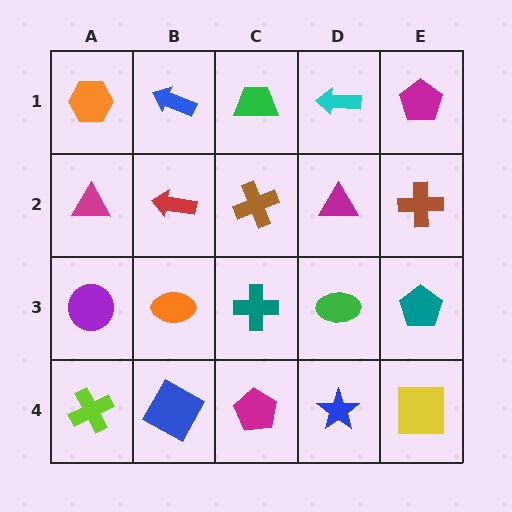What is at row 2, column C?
A brown cross.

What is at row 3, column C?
A teal cross.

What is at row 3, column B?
An orange ellipse.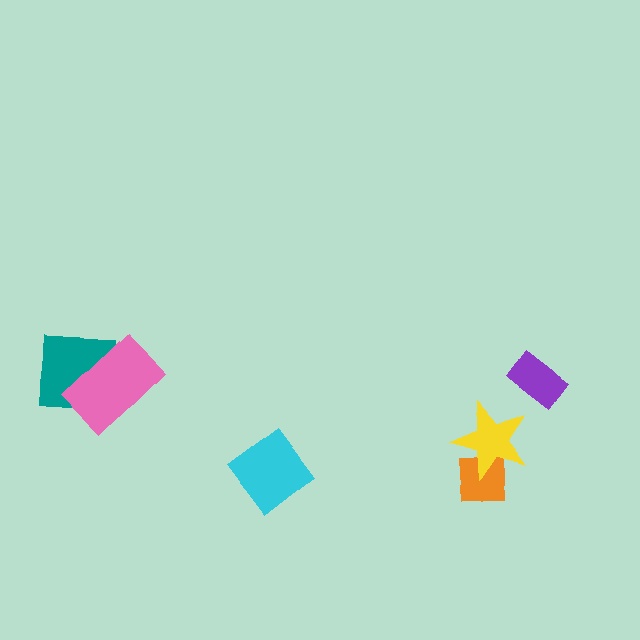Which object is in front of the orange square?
The yellow star is in front of the orange square.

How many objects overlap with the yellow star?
1 object overlaps with the yellow star.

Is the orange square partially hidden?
Yes, it is partially covered by another shape.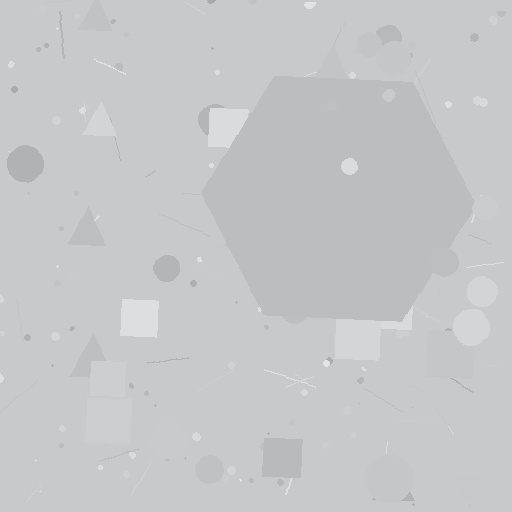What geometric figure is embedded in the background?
A hexagon is embedded in the background.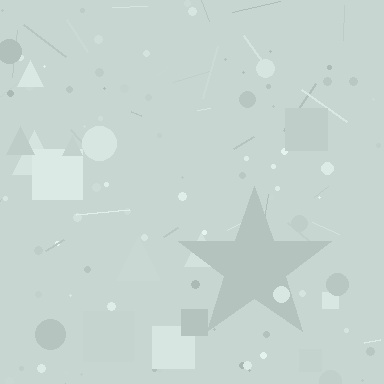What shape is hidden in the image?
A star is hidden in the image.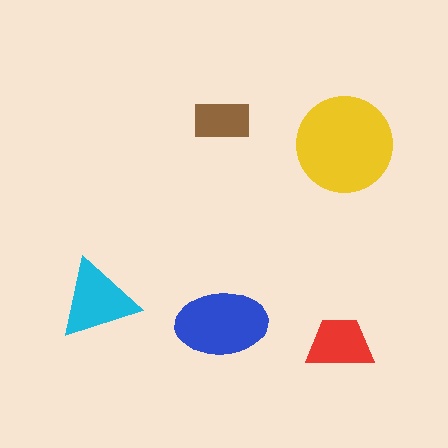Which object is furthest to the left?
The cyan triangle is leftmost.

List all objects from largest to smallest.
The yellow circle, the blue ellipse, the cyan triangle, the red trapezoid, the brown rectangle.